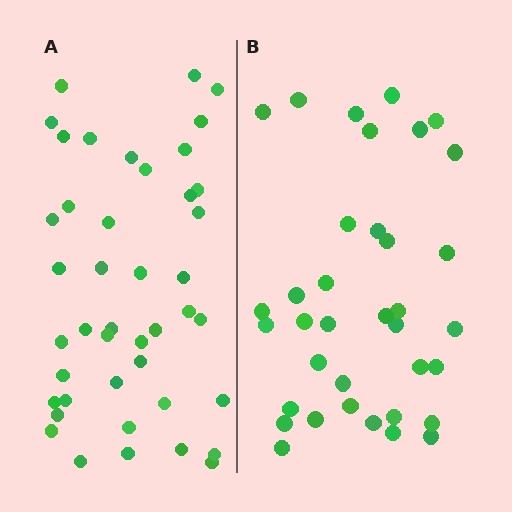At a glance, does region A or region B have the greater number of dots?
Region A (the left region) has more dots.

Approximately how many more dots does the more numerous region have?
Region A has roughly 8 or so more dots than region B.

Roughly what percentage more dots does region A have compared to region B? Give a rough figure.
About 20% more.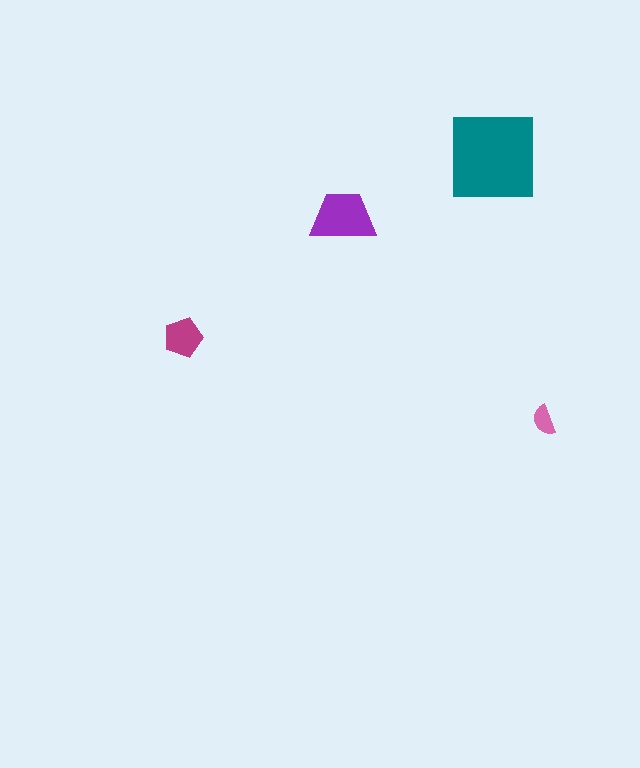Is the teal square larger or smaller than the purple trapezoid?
Larger.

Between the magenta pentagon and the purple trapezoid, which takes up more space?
The purple trapezoid.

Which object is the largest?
The teal square.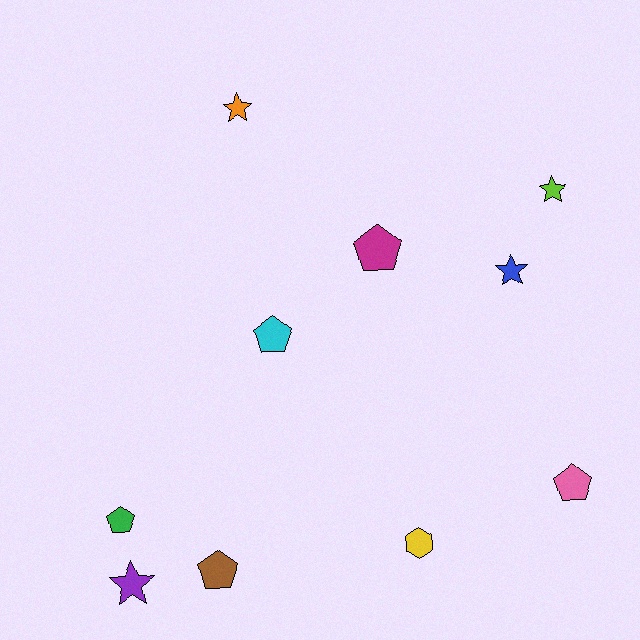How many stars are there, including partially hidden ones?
There are 4 stars.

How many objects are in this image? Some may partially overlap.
There are 10 objects.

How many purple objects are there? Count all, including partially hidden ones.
There is 1 purple object.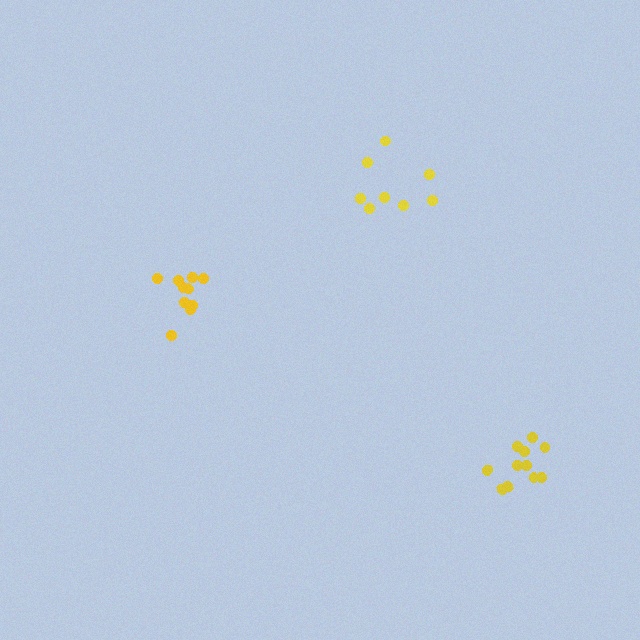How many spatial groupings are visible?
There are 3 spatial groupings.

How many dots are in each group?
Group 1: 8 dots, Group 2: 10 dots, Group 3: 11 dots (29 total).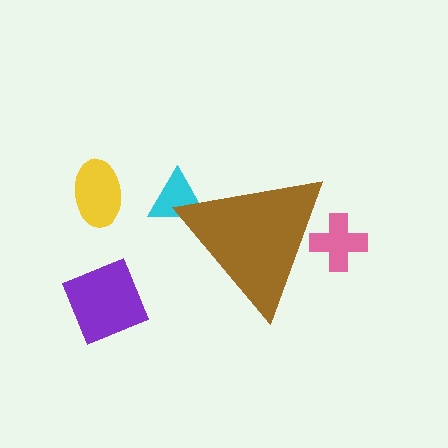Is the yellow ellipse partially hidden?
No, the yellow ellipse is fully visible.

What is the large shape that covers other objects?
A brown triangle.